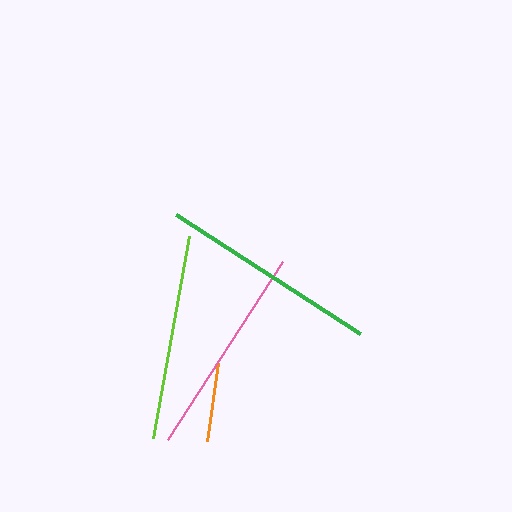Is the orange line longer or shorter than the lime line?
The lime line is longer than the orange line.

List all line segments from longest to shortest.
From longest to shortest: green, pink, lime, orange.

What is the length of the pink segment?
The pink segment is approximately 212 pixels long.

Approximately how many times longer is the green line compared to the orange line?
The green line is approximately 2.8 times the length of the orange line.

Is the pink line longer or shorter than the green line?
The green line is longer than the pink line.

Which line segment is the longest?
The green line is the longest at approximately 219 pixels.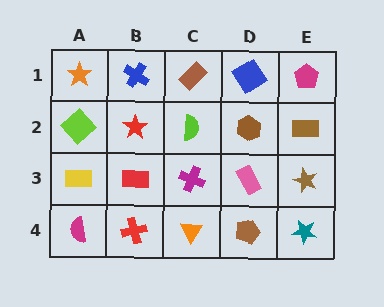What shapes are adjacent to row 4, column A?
A yellow rectangle (row 3, column A), a red cross (row 4, column B).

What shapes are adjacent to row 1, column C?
A lime semicircle (row 2, column C), a blue cross (row 1, column B), a blue diamond (row 1, column D).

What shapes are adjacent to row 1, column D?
A brown hexagon (row 2, column D), a brown rectangle (row 1, column C), a magenta pentagon (row 1, column E).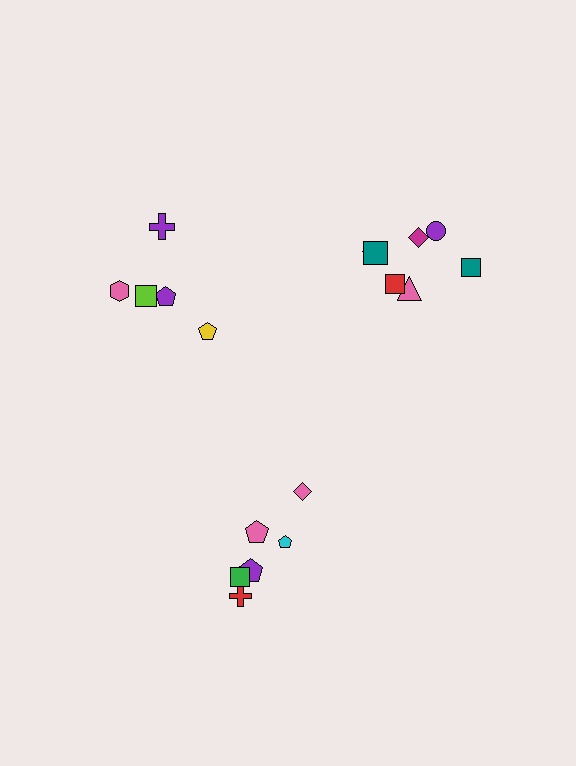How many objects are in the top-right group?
There are 7 objects.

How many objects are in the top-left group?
There are 5 objects.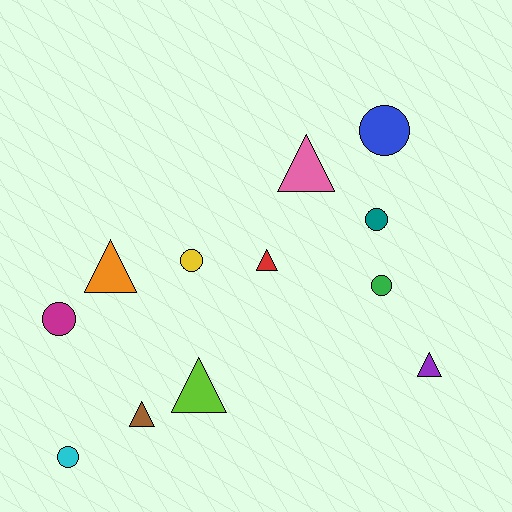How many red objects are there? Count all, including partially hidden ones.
There is 1 red object.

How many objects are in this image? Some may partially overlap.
There are 12 objects.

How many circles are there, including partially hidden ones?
There are 6 circles.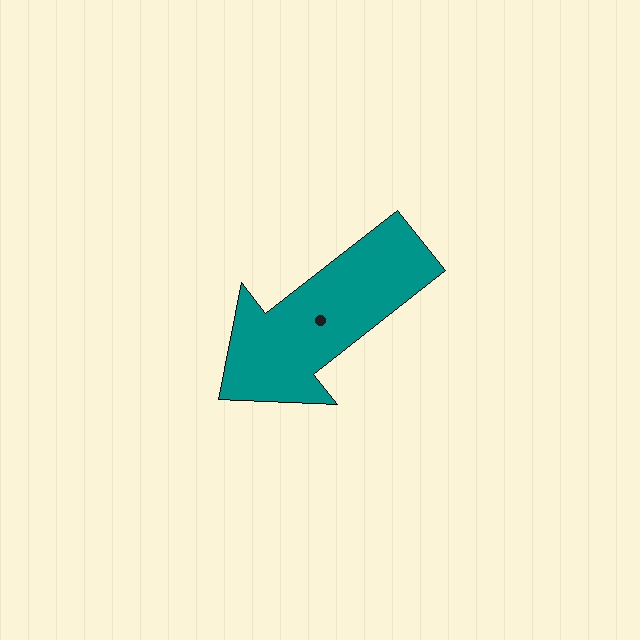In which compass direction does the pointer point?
Southwest.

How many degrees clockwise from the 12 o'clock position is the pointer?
Approximately 232 degrees.